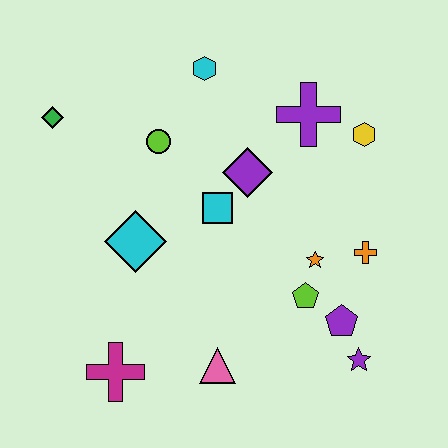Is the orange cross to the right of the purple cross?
Yes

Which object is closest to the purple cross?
The yellow hexagon is closest to the purple cross.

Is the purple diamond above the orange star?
Yes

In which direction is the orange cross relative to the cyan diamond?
The orange cross is to the right of the cyan diamond.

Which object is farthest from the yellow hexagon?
The magenta cross is farthest from the yellow hexagon.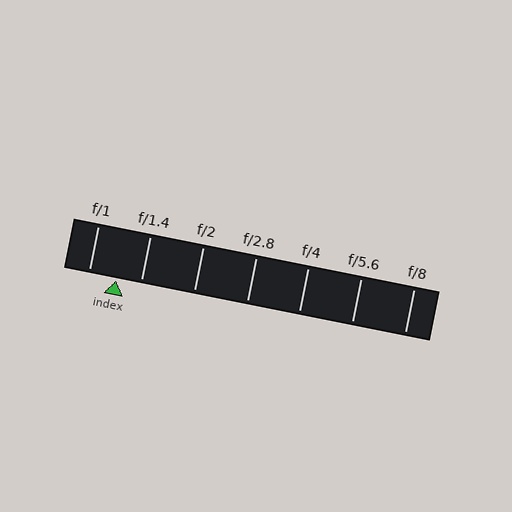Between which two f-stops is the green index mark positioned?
The index mark is between f/1 and f/1.4.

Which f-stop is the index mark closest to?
The index mark is closest to f/1.4.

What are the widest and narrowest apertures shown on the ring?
The widest aperture shown is f/1 and the narrowest is f/8.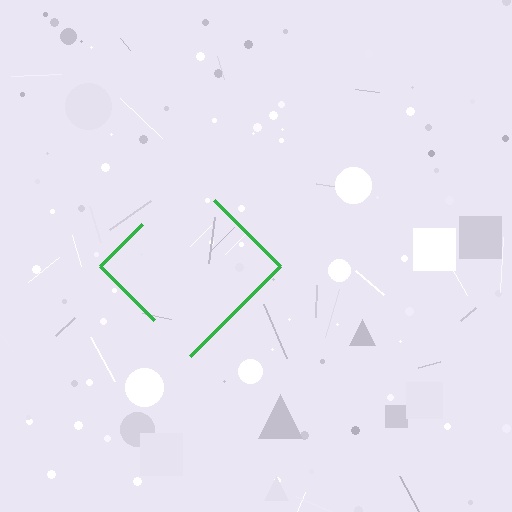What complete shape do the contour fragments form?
The contour fragments form a diamond.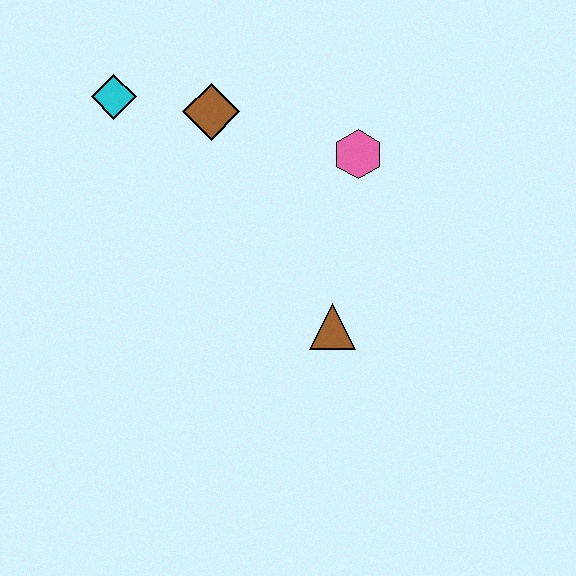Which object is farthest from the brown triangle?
The cyan diamond is farthest from the brown triangle.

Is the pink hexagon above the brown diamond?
No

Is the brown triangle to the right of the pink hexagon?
No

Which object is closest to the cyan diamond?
The brown diamond is closest to the cyan diamond.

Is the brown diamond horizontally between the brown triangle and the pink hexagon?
No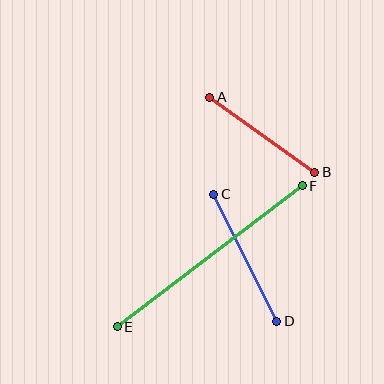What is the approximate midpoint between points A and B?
The midpoint is at approximately (262, 135) pixels.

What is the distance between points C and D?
The distance is approximately 142 pixels.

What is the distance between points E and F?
The distance is approximately 233 pixels.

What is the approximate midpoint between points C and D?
The midpoint is at approximately (245, 258) pixels.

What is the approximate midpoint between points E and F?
The midpoint is at approximately (210, 256) pixels.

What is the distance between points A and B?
The distance is approximately 129 pixels.